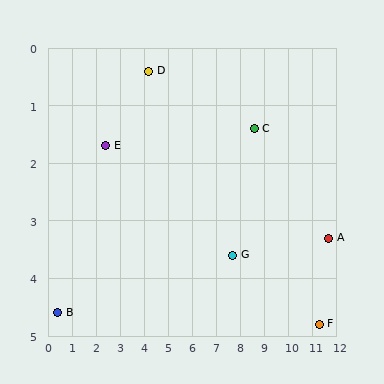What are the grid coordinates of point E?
Point E is at approximately (2.4, 1.7).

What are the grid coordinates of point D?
Point D is at approximately (4.2, 0.4).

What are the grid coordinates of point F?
Point F is at approximately (11.3, 4.8).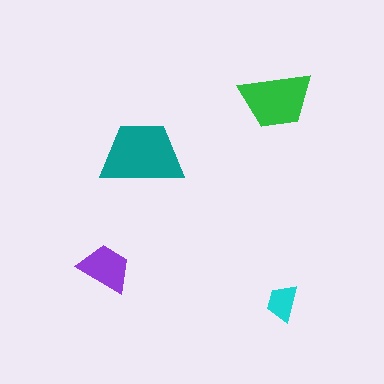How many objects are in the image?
There are 4 objects in the image.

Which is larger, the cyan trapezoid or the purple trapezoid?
The purple one.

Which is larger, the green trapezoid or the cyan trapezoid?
The green one.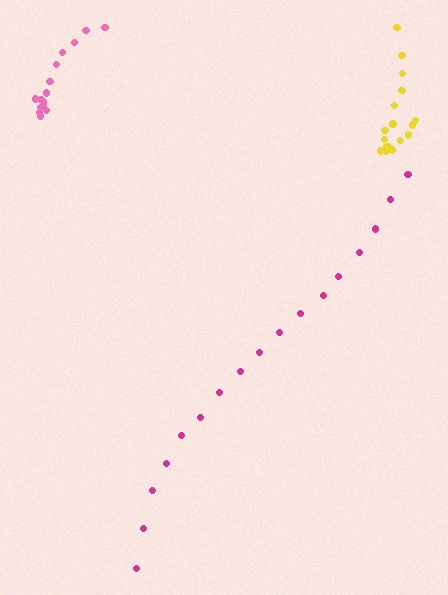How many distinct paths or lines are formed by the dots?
There are 3 distinct paths.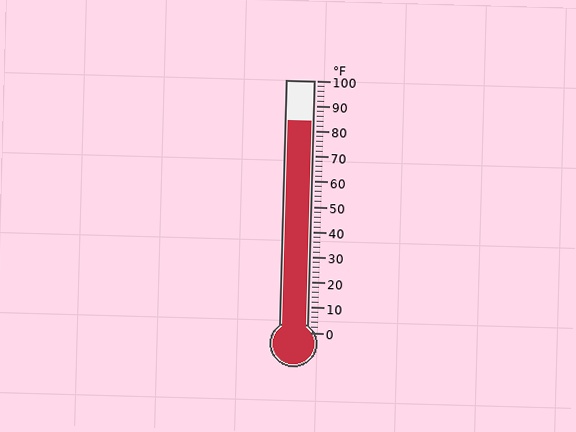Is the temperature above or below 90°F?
The temperature is below 90°F.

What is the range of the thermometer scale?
The thermometer scale ranges from 0°F to 100°F.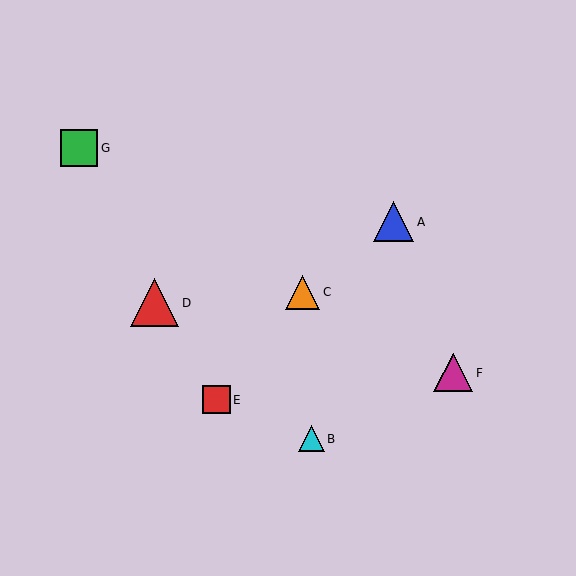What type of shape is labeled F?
Shape F is a magenta triangle.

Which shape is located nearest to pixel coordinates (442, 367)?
The magenta triangle (labeled F) at (453, 373) is nearest to that location.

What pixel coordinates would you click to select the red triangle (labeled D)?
Click at (155, 303) to select the red triangle D.